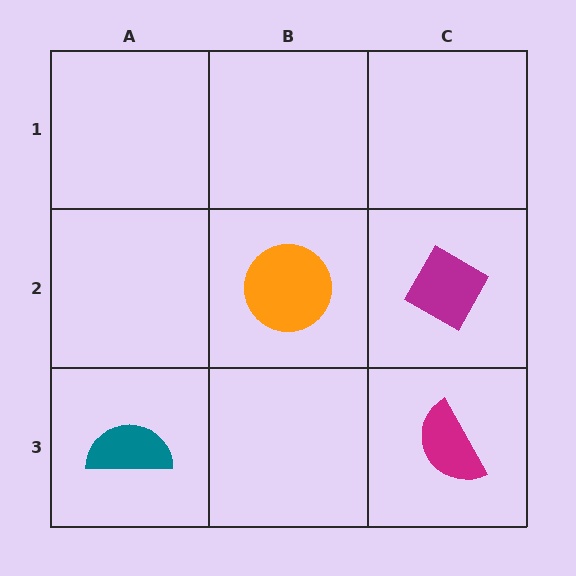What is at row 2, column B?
An orange circle.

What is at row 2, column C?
A magenta diamond.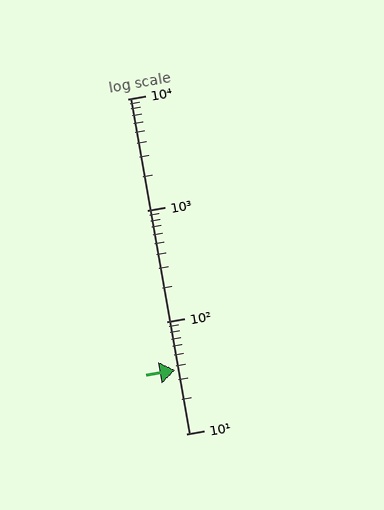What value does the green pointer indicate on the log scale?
The pointer indicates approximately 37.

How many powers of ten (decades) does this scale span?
The scale spans 3 decades, from 10 to 10000.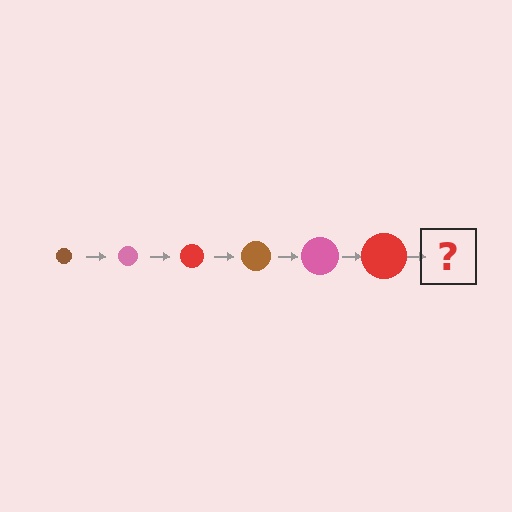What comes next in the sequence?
The next element should be a brown circle, larger than the previous one.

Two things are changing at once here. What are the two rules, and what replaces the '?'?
The two rules are that the circle grows larger each step and the color cycles through brown, pink, and red. The '?' should be a brown circle, larger than the previous one.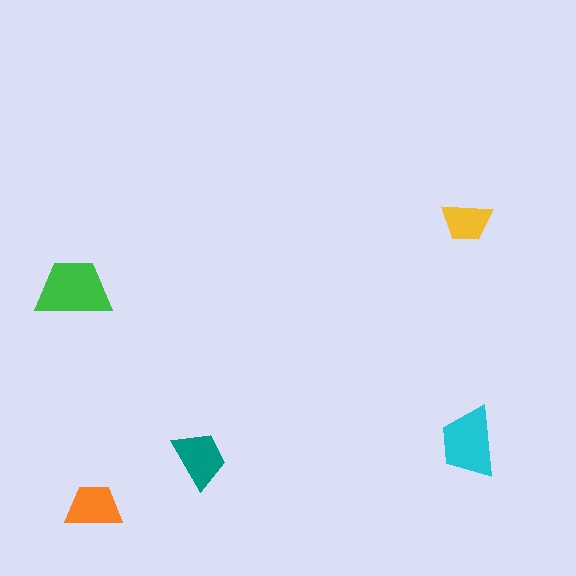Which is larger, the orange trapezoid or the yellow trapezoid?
The orange one.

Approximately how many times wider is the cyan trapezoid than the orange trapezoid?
About 1.5 times wider.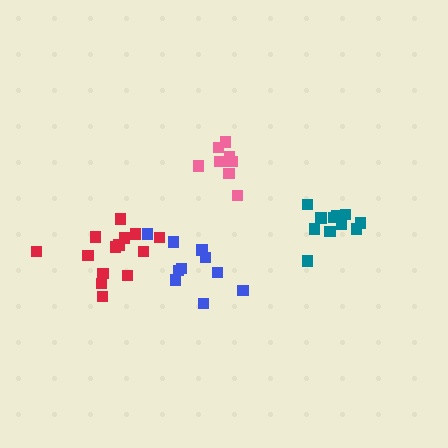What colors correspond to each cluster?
The clusters are colored: blue, teal, pink, red.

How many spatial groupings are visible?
There are 4 spatial groupings.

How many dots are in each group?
Group 1: 10 dots, Group 2: 12 dots, Group 3: 9 dots, Group 4: 14 dots (45 total).